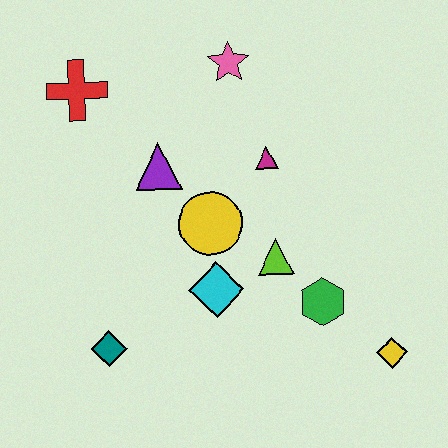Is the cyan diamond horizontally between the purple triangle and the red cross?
No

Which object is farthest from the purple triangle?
The yellow diamond is farthest from the purple triangle.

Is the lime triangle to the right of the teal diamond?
Yes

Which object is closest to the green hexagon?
The lime triangle is closest to the green hexagon.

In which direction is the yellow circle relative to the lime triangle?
The yellow circle is to the left of the lime triangle.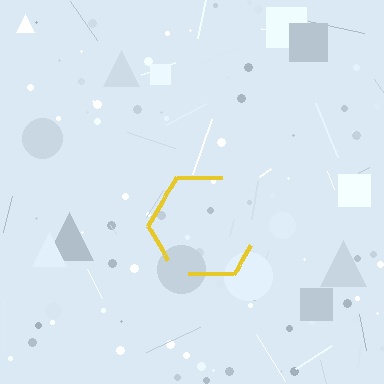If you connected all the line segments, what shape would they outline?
They would outline a hexagon.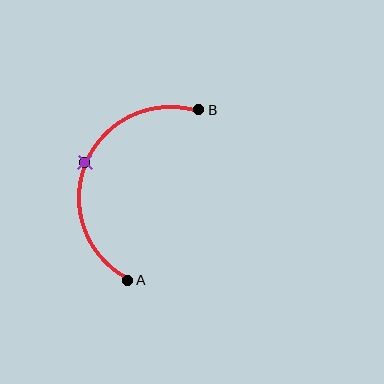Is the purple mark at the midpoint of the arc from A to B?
Yes. The purple mark lies on the arc at equal arc-length from both A and B — it is the arc midpoint.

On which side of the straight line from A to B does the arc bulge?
The arc bulges to the left of the straight line connecting A and B.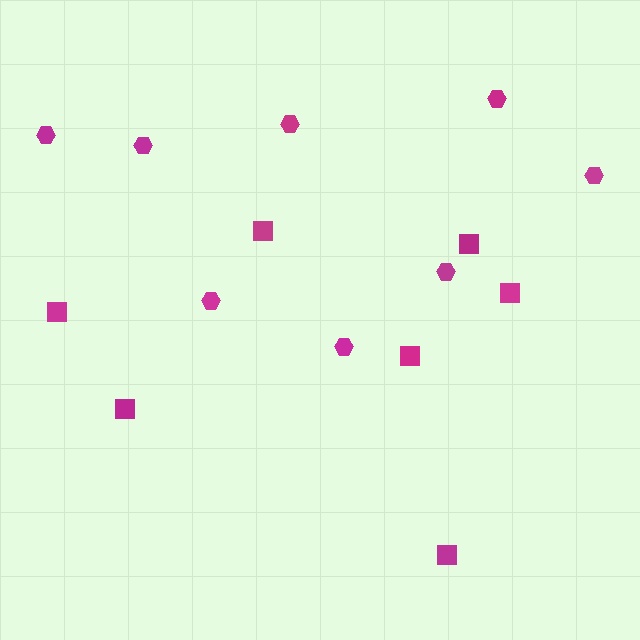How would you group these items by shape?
There are 2 groups: one group of squares (7) and one group of hexagons (8).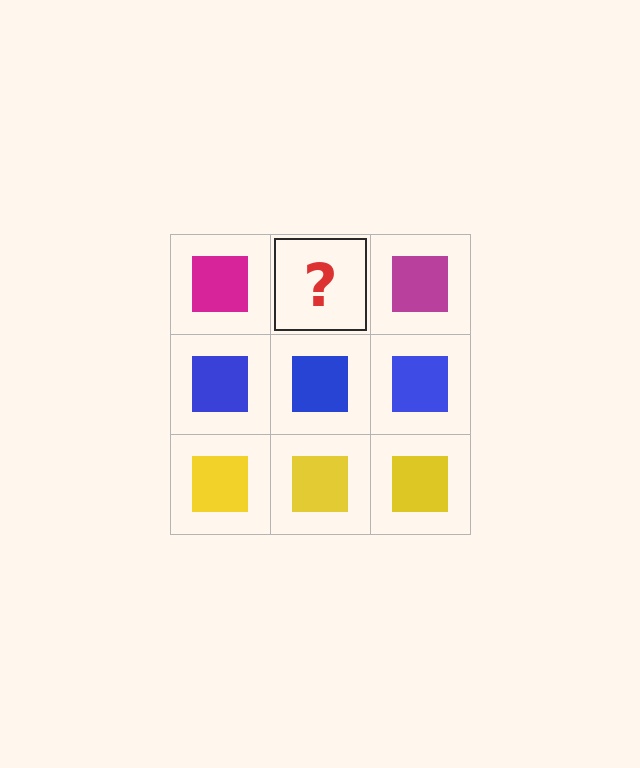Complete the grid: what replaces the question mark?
The question mark should be replaced with a magenta square.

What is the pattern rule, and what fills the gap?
The rule is that each row has a consistent color. The gap should be filled with a magenta square.